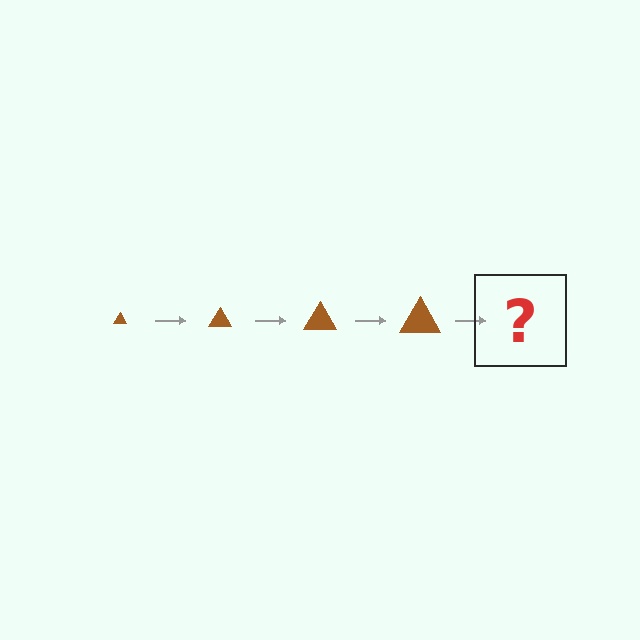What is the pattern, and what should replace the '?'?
The pattern is that the triangle gets progressively larger each step. The '?' should be a brown triangle, larger than the previous one.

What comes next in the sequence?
The next element should be a brown triangle, larger than the previous one.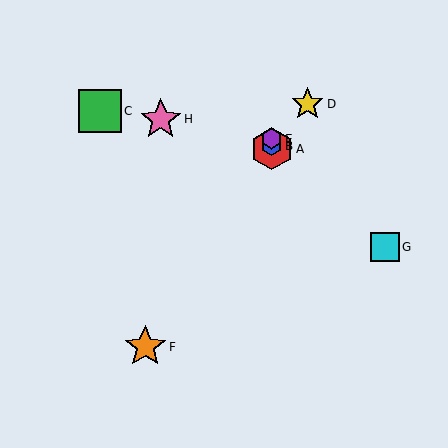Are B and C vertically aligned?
No, B is at x≈272 and C is at x≈100.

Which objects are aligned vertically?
Objects A, B, E are aligned vertically.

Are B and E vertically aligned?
Yes, both are at x≈272.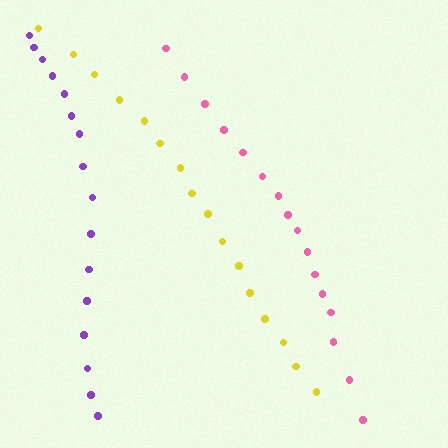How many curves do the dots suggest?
There are 3 distinct paths.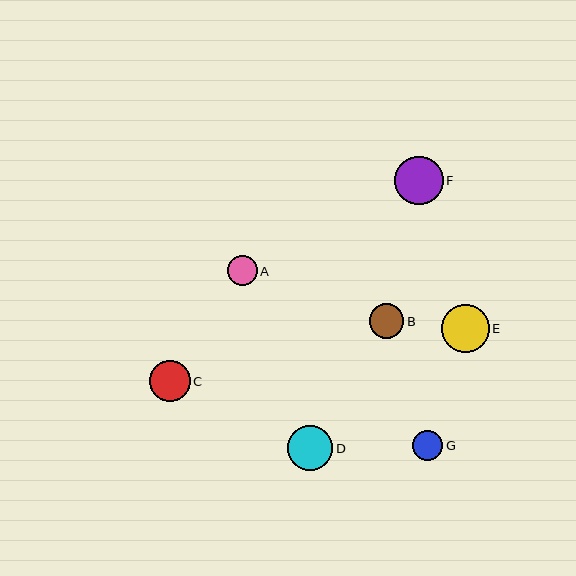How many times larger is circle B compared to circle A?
Circle B is approximately 1.2 times the size of circle A.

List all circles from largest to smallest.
From largest to smallest: F, E, D, C, B, A, G.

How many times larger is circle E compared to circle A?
Circle E is approximately 1.6 times the size of circle A.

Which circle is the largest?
Circle F is the largest with a size of approximately 48 pixels.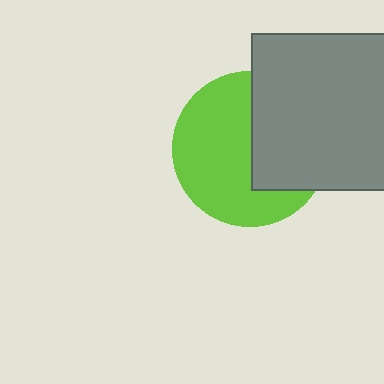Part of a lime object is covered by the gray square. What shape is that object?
It is a circle.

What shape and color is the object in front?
The object in front is a gray square.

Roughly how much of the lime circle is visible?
About half of it is visible (roughly 60%).